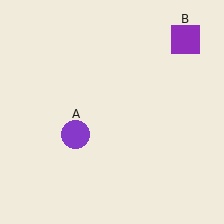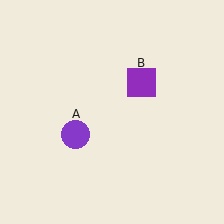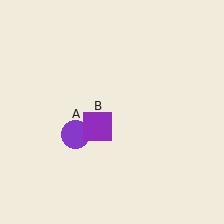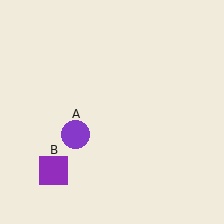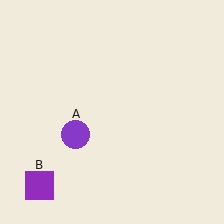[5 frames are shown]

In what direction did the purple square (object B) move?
The purple square (object B) moved down and to the left.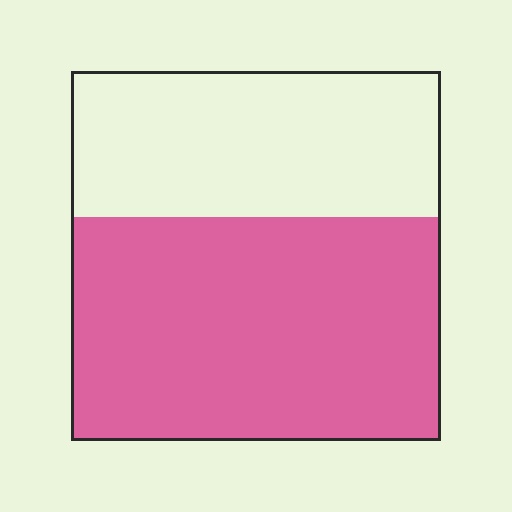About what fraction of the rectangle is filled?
About three fifths (3/5).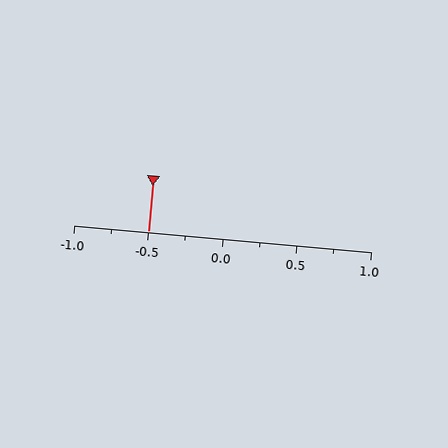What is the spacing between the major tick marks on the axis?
The major ticks are spaced 0.5 apart.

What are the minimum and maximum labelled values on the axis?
The axis runs from -1.0 to 1.0.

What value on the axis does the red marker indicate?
The marker indicates approximately -0.5.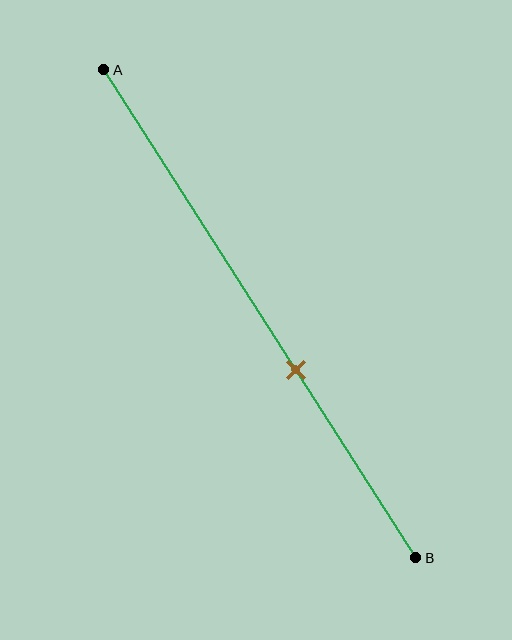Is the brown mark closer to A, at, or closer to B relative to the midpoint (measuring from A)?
The brown mark is closer to point B than the midpoint of segment AB.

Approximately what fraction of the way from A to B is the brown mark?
The brown mark is approximately 60% of the way from A to B.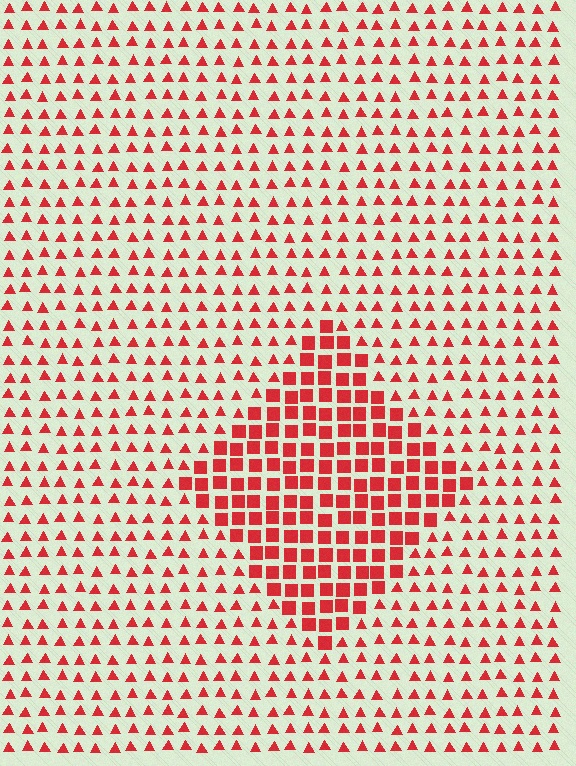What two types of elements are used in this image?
The image uses squares inside the diamond region and triangles outside it.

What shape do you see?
I see a diamond.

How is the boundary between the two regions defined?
The boundary is defined by a change in element shape: squares inside vs. triangles outside. All elements share the same color and spacing.